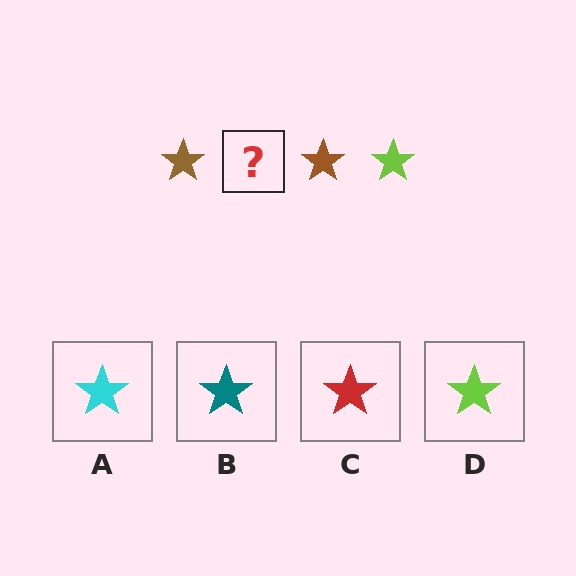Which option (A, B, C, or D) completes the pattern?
D.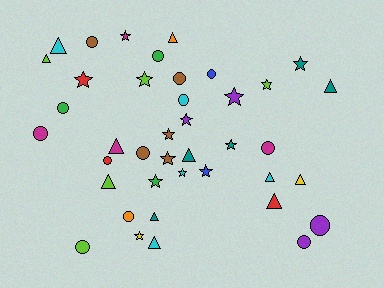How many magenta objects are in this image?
There are 4 magenta objects.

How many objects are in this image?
There are 40 objects.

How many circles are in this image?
There are 14 circles.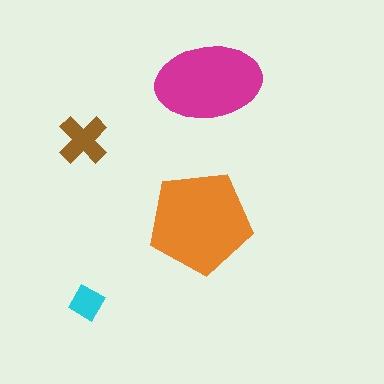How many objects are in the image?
There are 4 objects in the image.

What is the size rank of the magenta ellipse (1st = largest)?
2nd.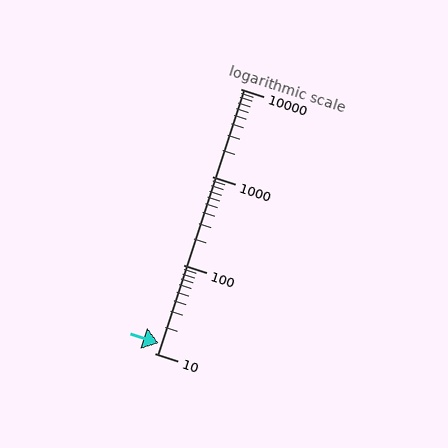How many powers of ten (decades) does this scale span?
The scale spans 3 decades, from 10 to 10000.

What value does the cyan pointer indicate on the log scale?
The pointer indicates approximately 13.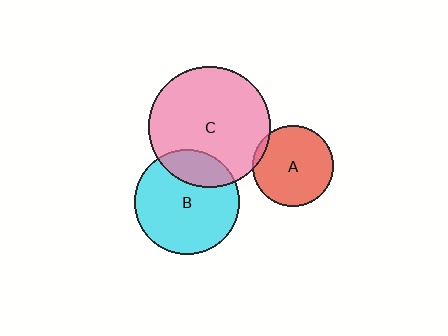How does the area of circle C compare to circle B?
Approximately 1.4 times.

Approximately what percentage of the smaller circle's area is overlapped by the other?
Approximately 25%.